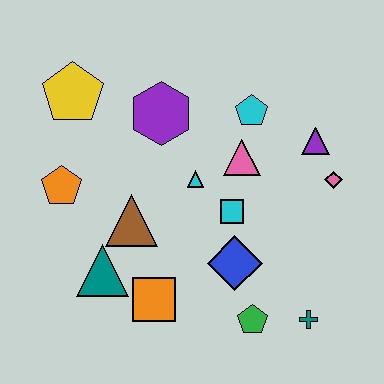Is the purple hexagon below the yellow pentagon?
Yes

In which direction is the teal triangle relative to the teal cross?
The teal triangle is to the left of the teal cross.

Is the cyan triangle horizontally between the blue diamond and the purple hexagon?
Yes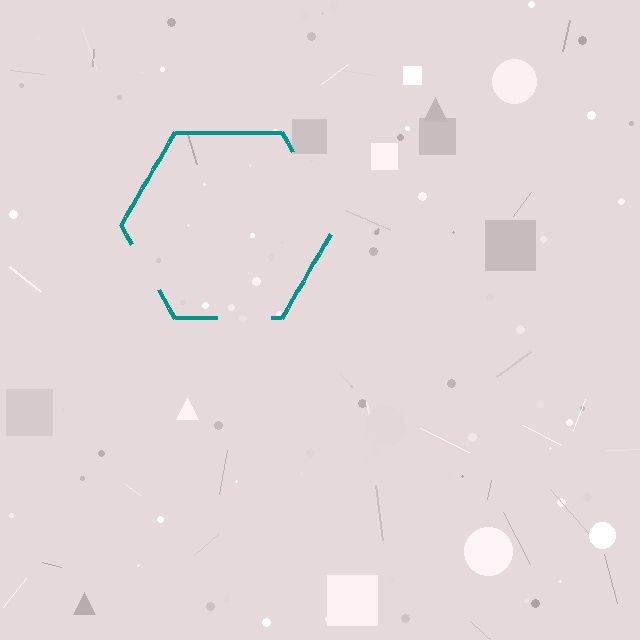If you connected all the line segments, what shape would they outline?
They would outline a hexagon.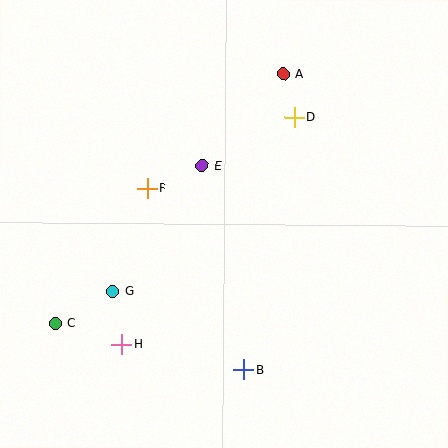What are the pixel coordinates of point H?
Point H is at (122, 344).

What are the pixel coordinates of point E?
Point E is at (202, 166).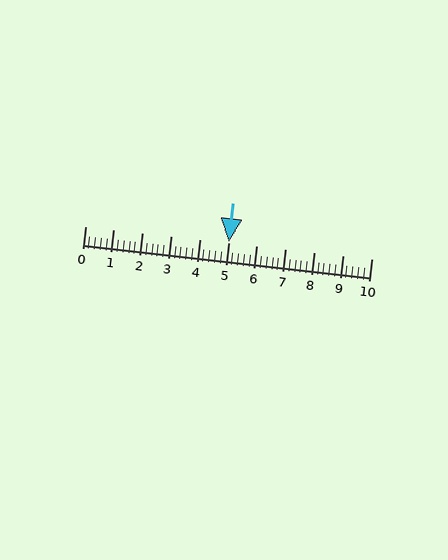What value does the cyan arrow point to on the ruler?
The cyan arrow points to approximately 5.0.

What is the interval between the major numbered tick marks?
The major tick marks are spaced 1 units apart.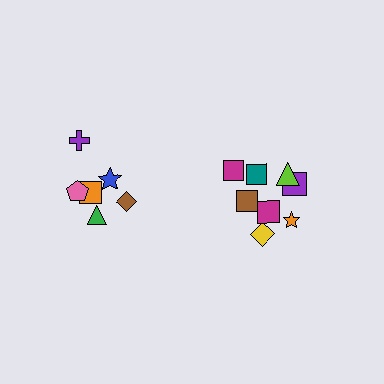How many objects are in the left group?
There are 6 objects.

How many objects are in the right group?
There are 8 objects.